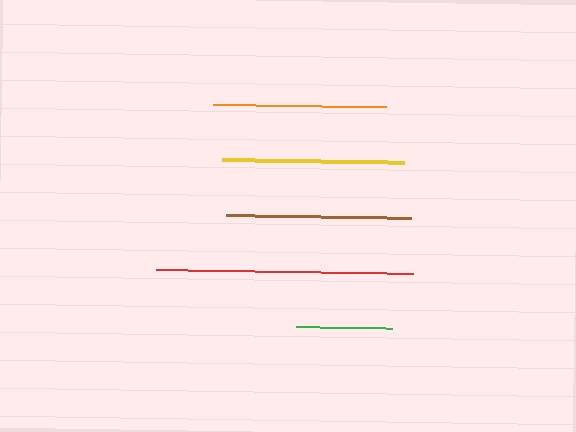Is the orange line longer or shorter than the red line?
The red line is longer than the orange line.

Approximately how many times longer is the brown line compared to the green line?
The brown line is approximately 1.9 times the length of the green line.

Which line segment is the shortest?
The green line is the shortest at approximately 96 pixels.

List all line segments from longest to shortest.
From longest to shortest: red, brown, yellow, orange, green.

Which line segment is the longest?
The red line is the longest at approximately 256 pixels.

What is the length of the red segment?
The red segment is approximately 256 pixels long.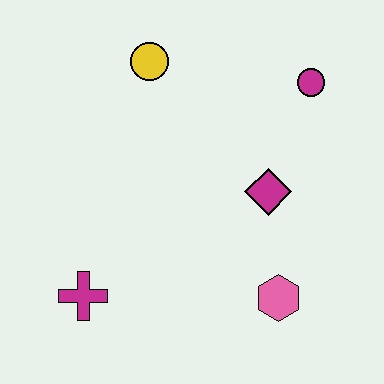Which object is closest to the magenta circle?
The magenta diamond is closest to the magenta circle.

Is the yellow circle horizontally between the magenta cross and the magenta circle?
Yes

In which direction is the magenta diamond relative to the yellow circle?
The magenta diamond is below the yellow circle.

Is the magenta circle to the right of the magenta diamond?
Yes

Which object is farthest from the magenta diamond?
The magenta cross is farthest from the magenta diamond.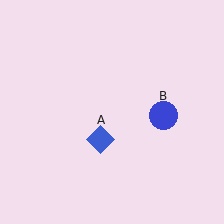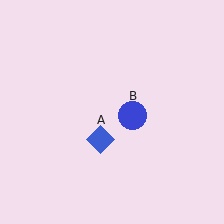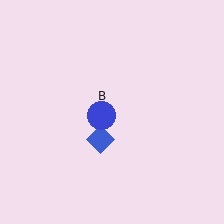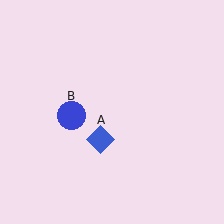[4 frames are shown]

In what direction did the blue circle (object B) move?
The blue circle (object B) moved left.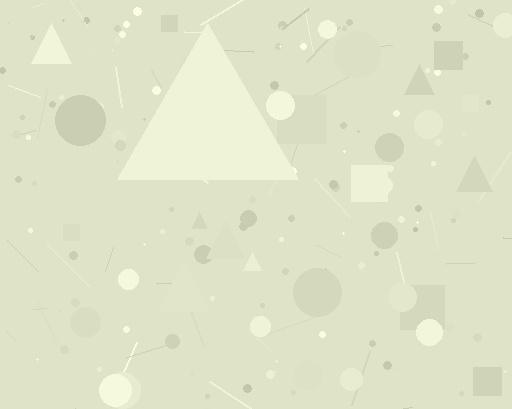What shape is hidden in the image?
A triangle is hidden in the image.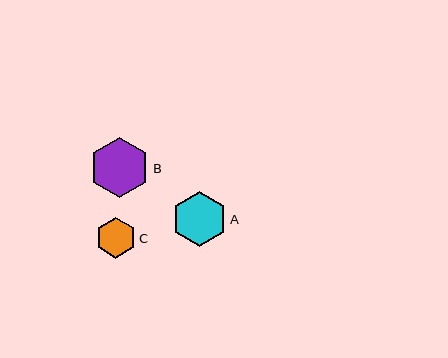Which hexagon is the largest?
Hexagon B is the largest with a size of approximately 60 pixels.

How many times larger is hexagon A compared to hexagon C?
Hexagon A is approximately 1.4 times the size of hexagon C.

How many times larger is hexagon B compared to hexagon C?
Hexagon B is approximately 1.5 times the size of hexagon C.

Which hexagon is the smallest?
Hexagon C is the smallest with a size of approximately 40 pixels.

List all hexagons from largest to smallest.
From largest to smallest: B, A, C.